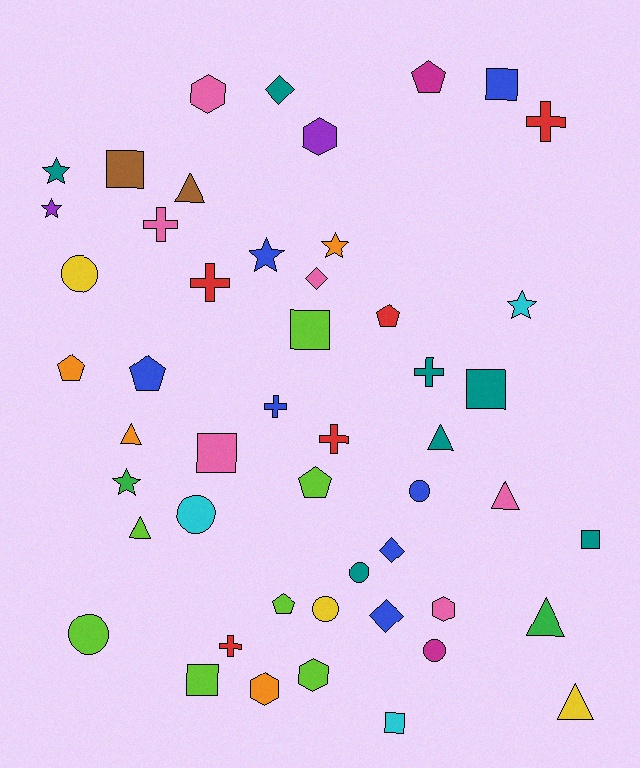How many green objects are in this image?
There are 2 green objects.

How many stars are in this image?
There are 6 stars.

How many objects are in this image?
There are 50 objects.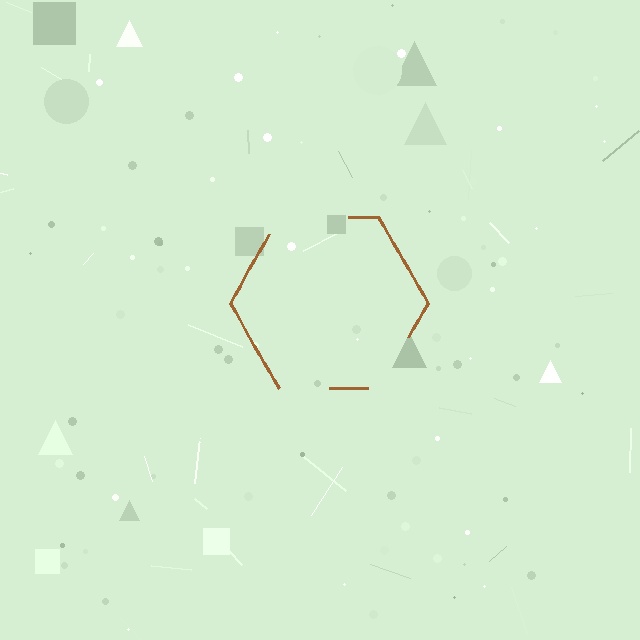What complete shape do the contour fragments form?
The contour fragments form a hexagon.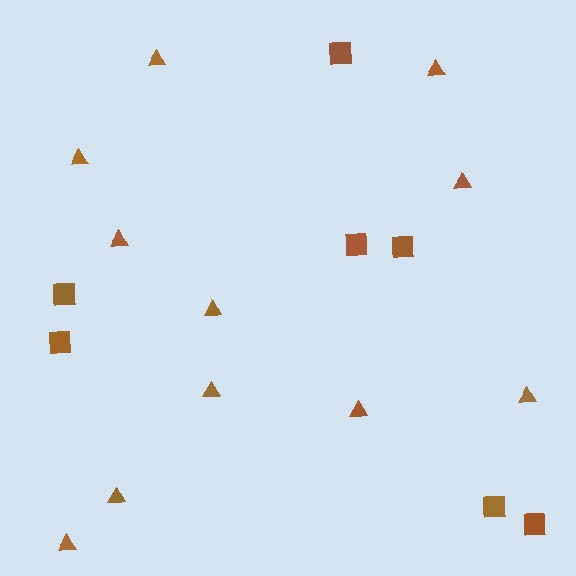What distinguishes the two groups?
There are 2 groups: one group of triangles (11) and one group of squares (7).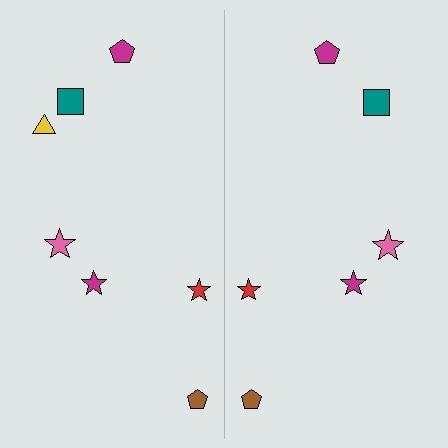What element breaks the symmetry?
A yellow triangle is missing from the right side.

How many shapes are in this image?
There are 13 shapes in this image.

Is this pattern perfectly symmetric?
No, the pattern is not perfectly symmetric. A yellow triangle is missing from the right side.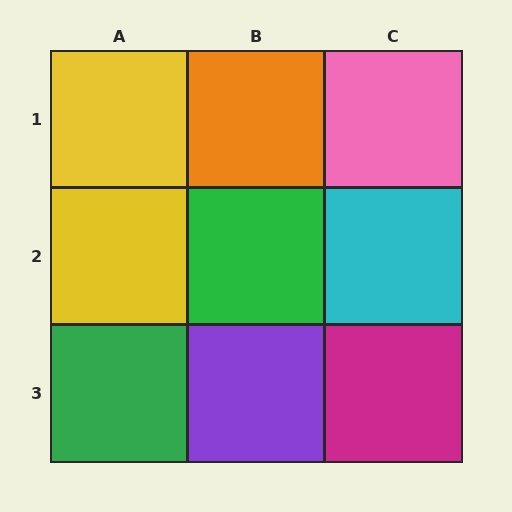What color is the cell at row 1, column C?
Pink.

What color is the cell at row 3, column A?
Green.